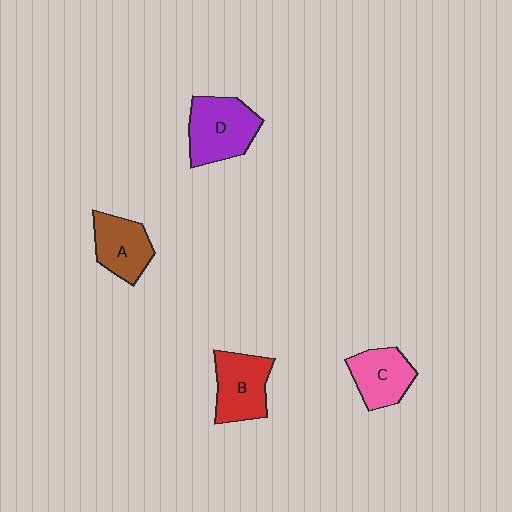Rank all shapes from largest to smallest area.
From largest to smallest: D (purple), B (red), A (brown), C (pink).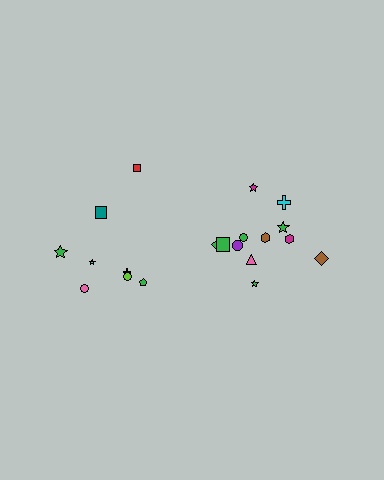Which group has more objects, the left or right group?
The right group.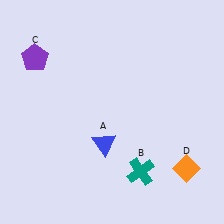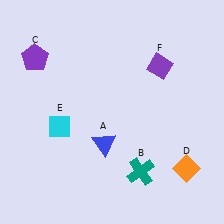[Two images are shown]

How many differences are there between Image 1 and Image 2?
There are 2 differences between the two images.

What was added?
A cyan diamond (E), a purple diamond (F) were added in Image 2.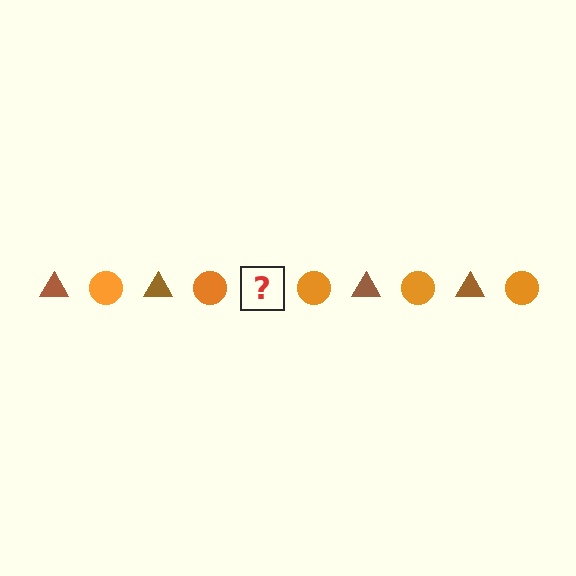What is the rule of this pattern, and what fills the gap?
The rule is that the pattern alternates between brown triangle and orange circle. The gap should be filled with a brown triangle.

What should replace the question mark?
The question mark should be replaced with a brown triangle.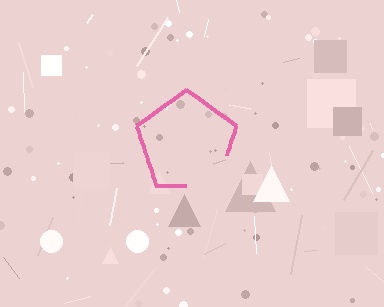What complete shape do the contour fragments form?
The contour fragments form a pentagon.